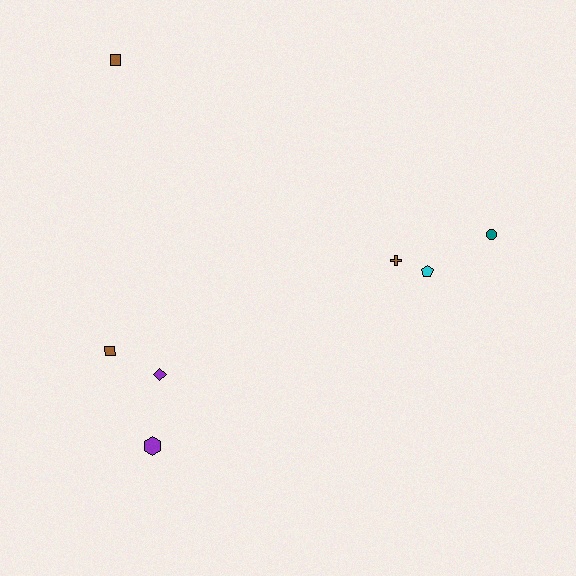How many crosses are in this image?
There is 1 cross.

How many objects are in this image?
There are 7 objects.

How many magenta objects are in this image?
There are no magenta objects.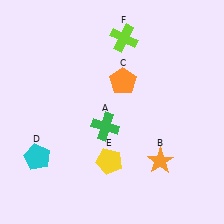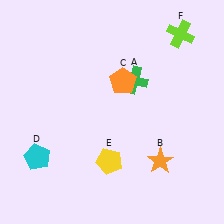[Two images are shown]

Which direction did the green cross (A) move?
The green cross (A) moved up.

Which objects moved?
The objects that moved are: the green cross (A), the lime cross (F).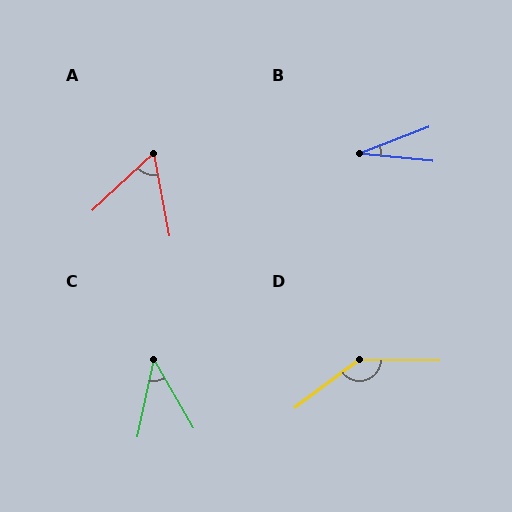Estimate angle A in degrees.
Approximately 57 degrees.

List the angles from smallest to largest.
B (27°), C (42°), A (57°), D (142°).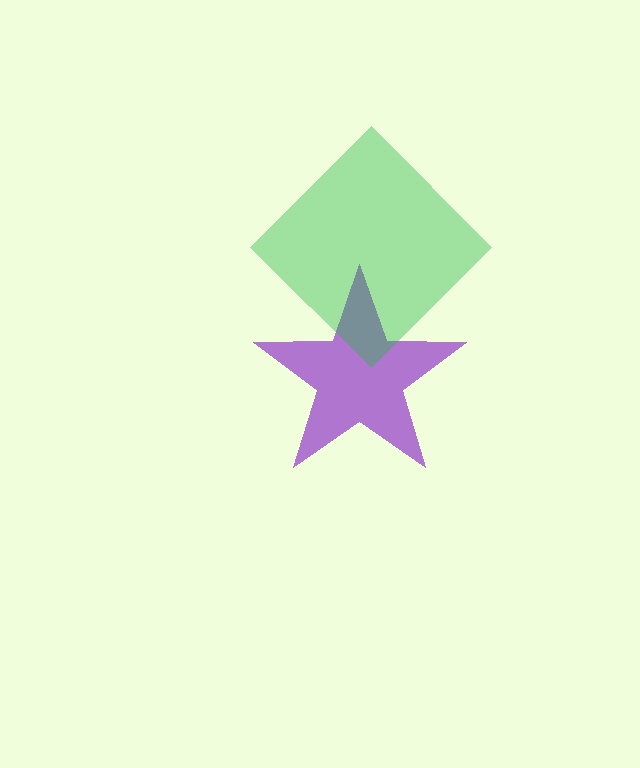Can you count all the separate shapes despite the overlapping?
Yes, there are 2 separate shapes.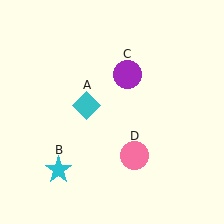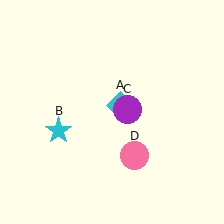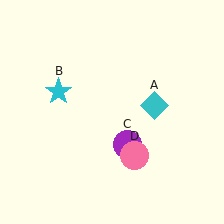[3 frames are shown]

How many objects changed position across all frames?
3 objects changed position: cyan diamond (object A), cyan star (object B), purple circle (object C).